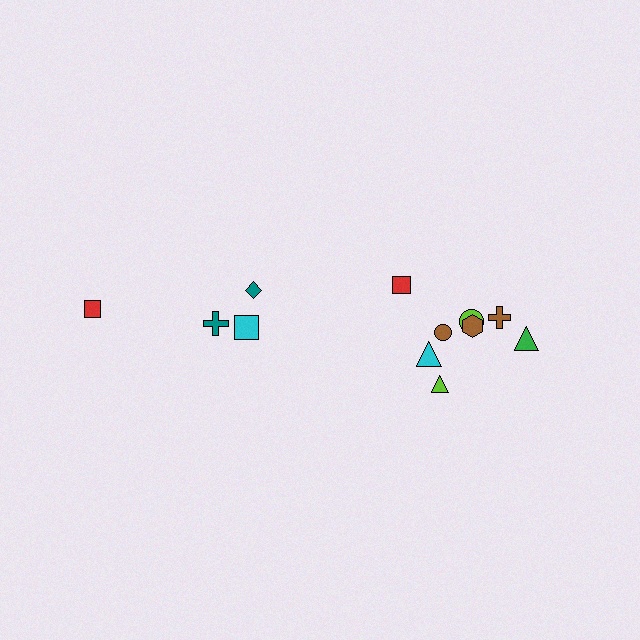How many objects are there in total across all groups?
There are 12 objects.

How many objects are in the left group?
There are 4 objects.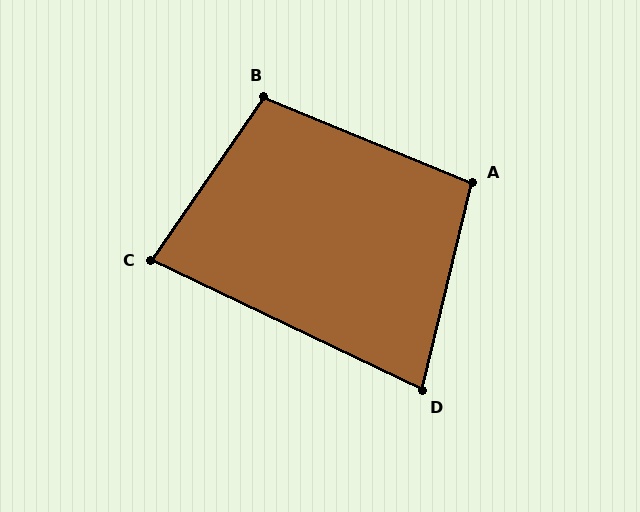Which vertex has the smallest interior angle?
D, at approximately 78 degrees.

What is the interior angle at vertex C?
Approximately 81 degrees (acute).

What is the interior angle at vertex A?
Approximately 99 degrees (obtuse).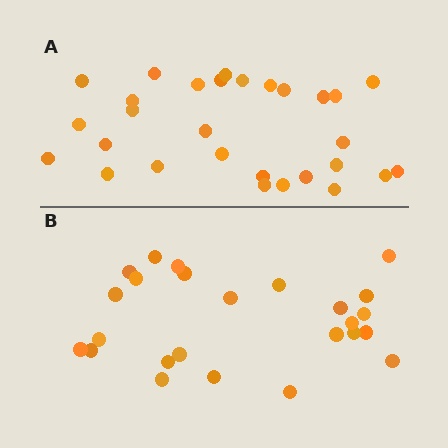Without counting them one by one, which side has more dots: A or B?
Region A (the top region) has more dots.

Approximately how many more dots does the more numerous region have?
Region A has about 4 more dots than region B.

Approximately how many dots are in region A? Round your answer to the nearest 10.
About 30 dots. (The exact count is 29, which rounds to 30.)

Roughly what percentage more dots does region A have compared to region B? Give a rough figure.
About 15% more.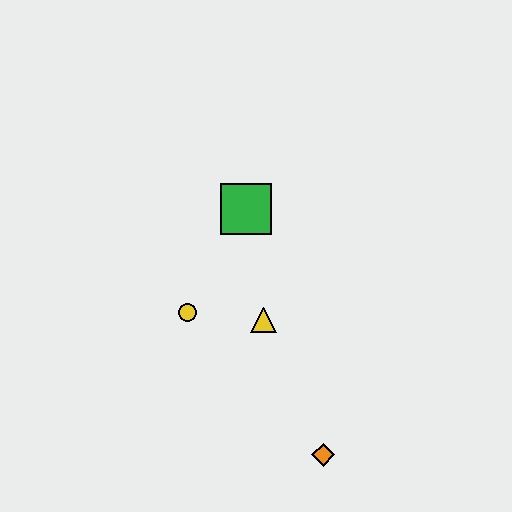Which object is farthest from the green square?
The orange diamond is farthest from the green square.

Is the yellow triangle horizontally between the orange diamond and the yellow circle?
Yes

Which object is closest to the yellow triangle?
The yellow circle is closest to the yellow triangle.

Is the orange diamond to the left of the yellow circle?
No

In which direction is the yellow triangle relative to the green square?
The yellow triangle is below the green square.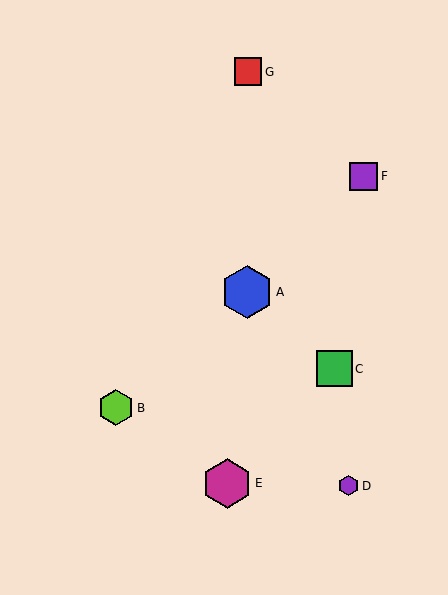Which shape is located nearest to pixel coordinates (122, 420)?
The lime hexagon (labeled B) at (116, 408) is nearest to that location.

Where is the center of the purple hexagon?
The center of the purple hexagon is at (348, 486).